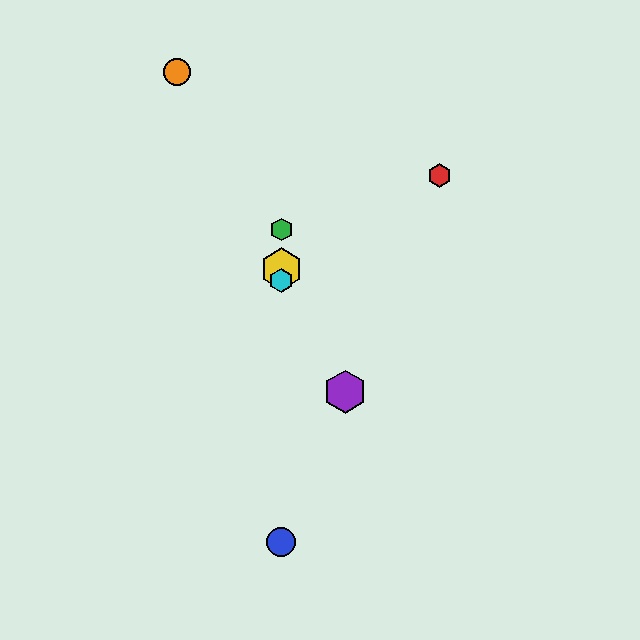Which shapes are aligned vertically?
The blue circle, the green hexagon, the yellow hexagon, the cyan hexagon are aligned vertically.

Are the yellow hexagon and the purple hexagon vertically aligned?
No, the yellow hexagon is at x≈281 and the purple hexagon is at x≈345.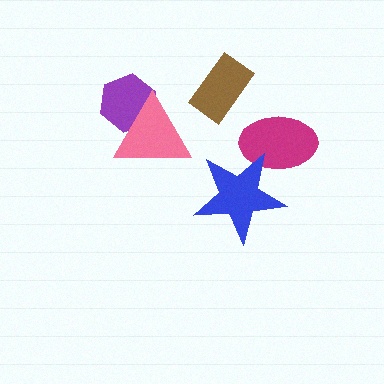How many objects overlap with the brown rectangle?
0 objects overlap with the brown rectangle.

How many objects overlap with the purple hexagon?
1 object overlaps with the purple hexagon.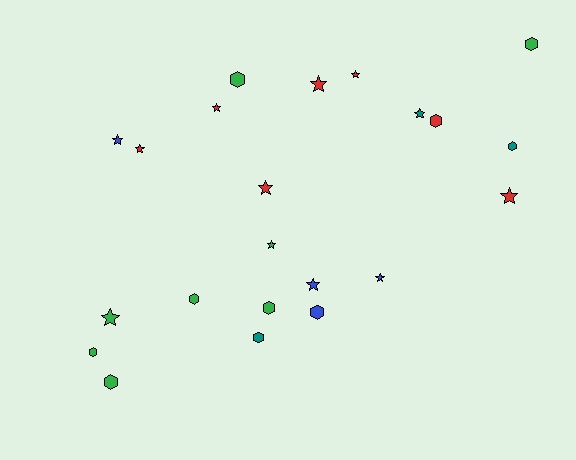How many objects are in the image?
There are 22 objects.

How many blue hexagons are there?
There is 1 blue hexagon.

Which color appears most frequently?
Green, with 8 objects.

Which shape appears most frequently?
Star, with 12 objects.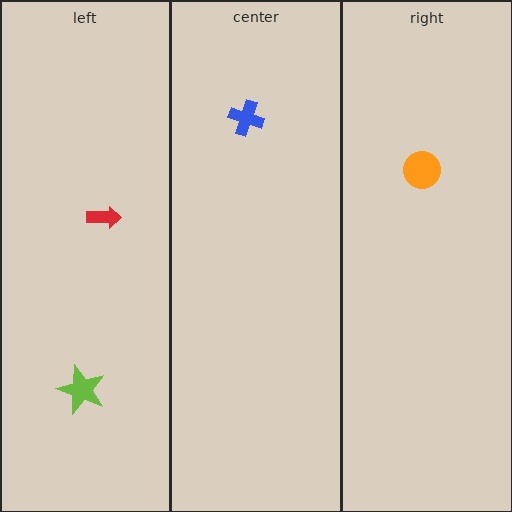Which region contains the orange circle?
The right region.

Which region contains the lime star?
The left region.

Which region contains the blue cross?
The center region.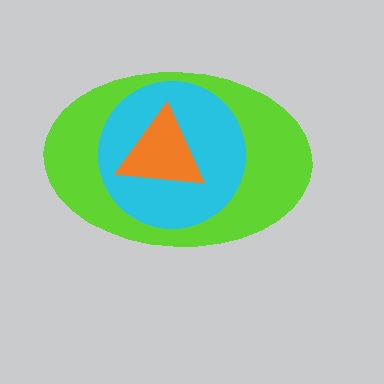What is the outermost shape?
The lime ellipse.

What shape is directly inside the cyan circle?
The orange triangle.